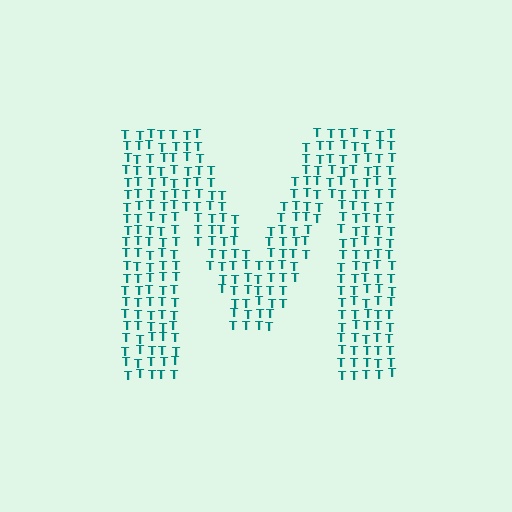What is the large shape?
The large shape is the letter M.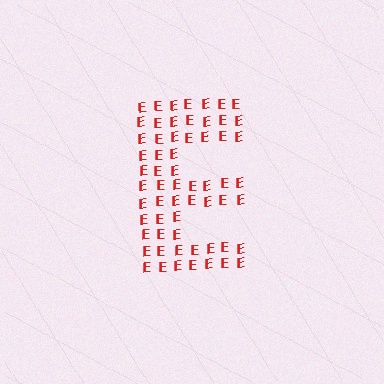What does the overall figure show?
The overall figure shows the letter E.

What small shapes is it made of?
It is made of small letter E's.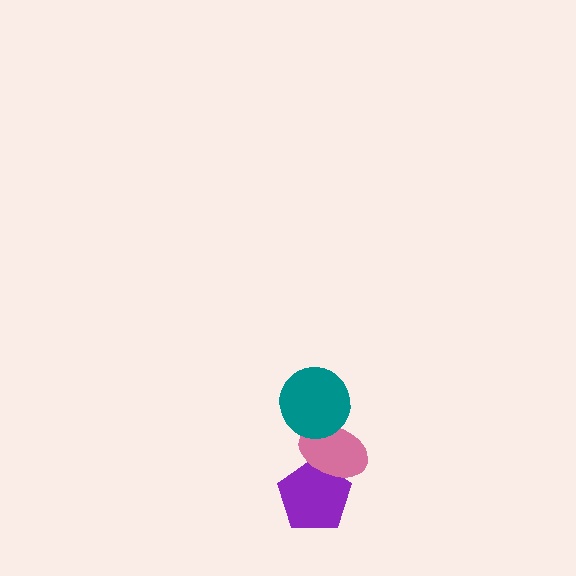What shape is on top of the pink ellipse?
The teal circle is on top of the pink ellipse.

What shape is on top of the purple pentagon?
The pink ellipse is on top of the purple pentagon.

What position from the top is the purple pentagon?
The purple pentagon is 3rd from the top.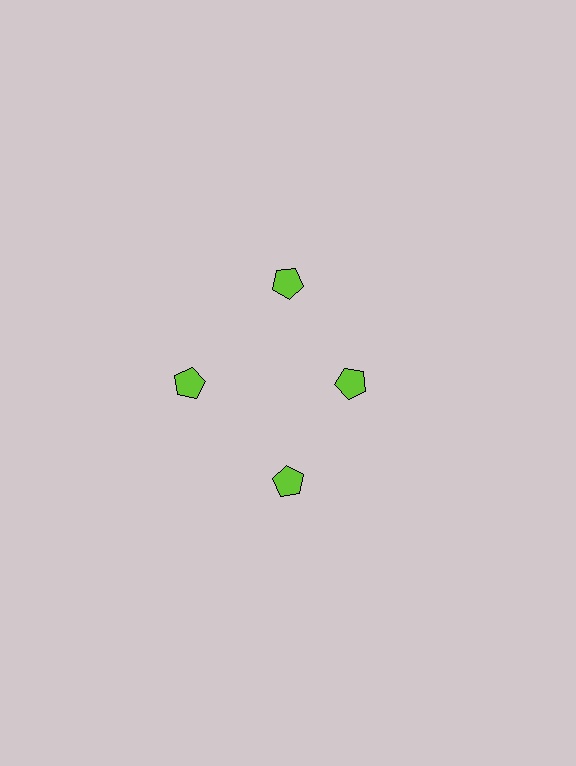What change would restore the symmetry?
The symmetry would be restored by moving it outward, back onto the ring so that all 4 pentagons sit at equal angles and equal distance from the center.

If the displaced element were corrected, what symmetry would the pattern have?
It would have 4-fold rotational symmetry — the pattern would map onto itself every 90 degrees.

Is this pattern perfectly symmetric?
No. The 4 lime pentagons are arranged in a ring, but one element near the 3 o'clock position is pulled inward toward the center, breaking the 4-fold rotational symmetry.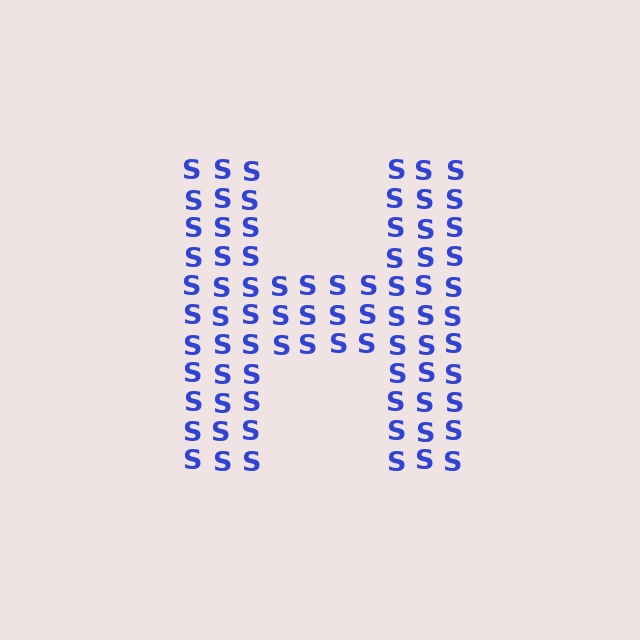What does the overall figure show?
The overall figure shows the letter H.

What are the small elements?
The small elements are letter S's.